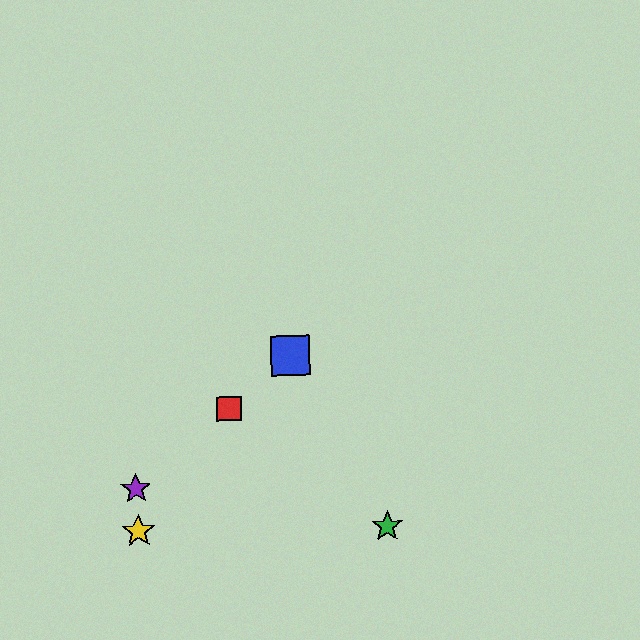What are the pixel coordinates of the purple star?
The purple star is at (136, 489).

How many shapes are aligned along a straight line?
3 shapes (the red square, the blue square, the purple star) are aligned along a straight line.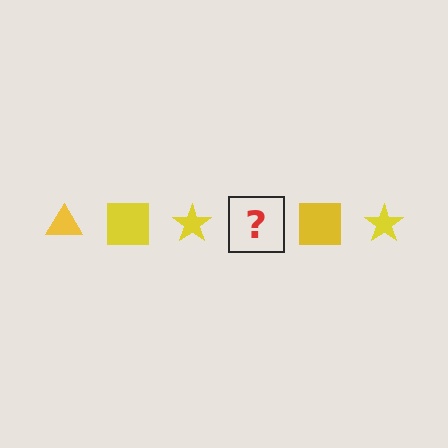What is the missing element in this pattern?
The missing element is a yellow triangle.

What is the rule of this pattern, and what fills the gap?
The rule is that the pattern cycles through triangle, square, star shapes in yellow. The gap should be filled with a yellow triangle.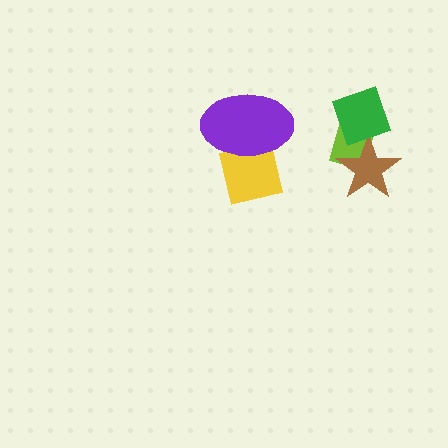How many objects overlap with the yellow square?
1 object overlaps with the yellow square.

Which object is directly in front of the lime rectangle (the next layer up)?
The brown star is directly in front of the lime rectangle.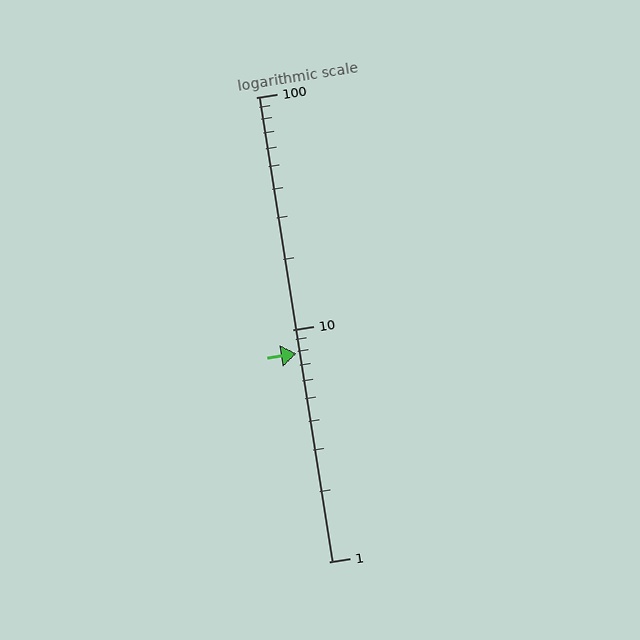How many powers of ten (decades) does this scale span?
The scale spans 2 decades, from 1 to 100.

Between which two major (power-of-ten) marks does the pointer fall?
The pointer is between 1 and 10.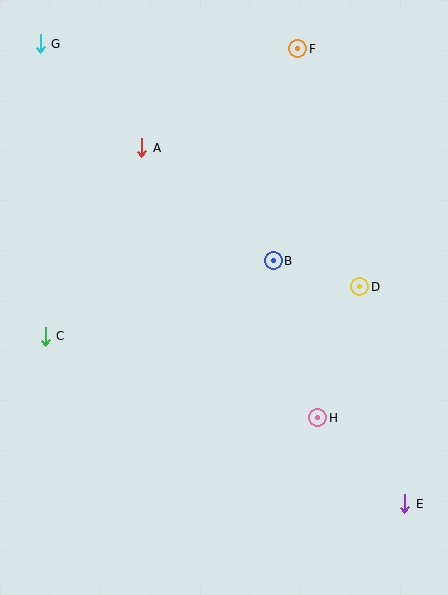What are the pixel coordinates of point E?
Point E is at (405, 504).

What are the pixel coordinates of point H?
Point H is at (318, 418).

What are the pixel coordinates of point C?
Point C is at (45, 336).